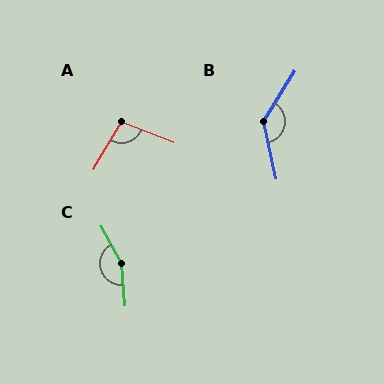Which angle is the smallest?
A, at approximately 99 degrees.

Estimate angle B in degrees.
Approximately 135 degrees.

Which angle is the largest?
C, at approximately 156 degrees.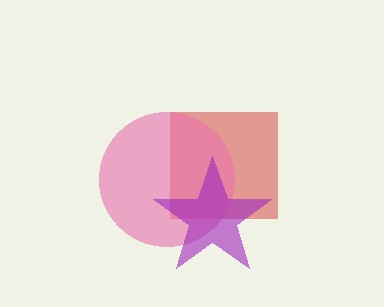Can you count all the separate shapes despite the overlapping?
Yes, there are 3 separate shapes.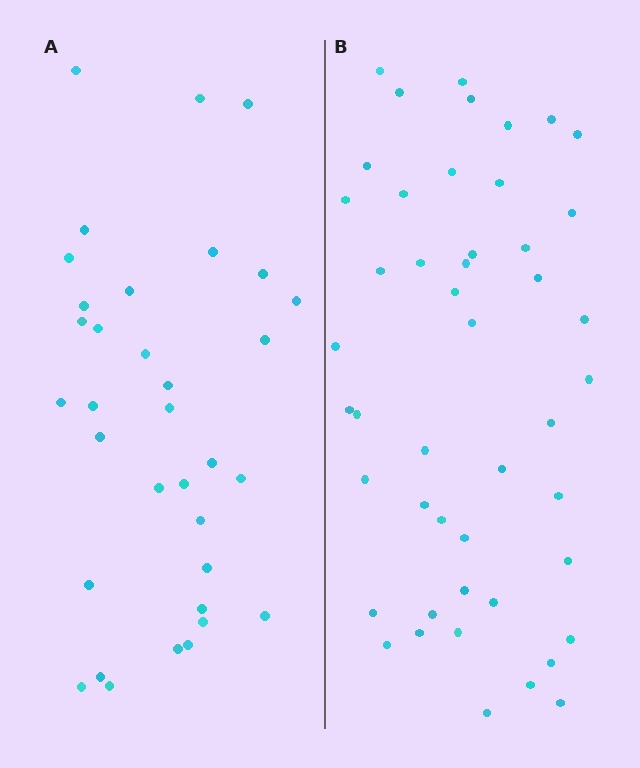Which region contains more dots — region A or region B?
Region B (the right region) has more dots.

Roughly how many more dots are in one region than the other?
Region B has approximately 15 more dots than region A.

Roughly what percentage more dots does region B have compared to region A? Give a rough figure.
About 40% more.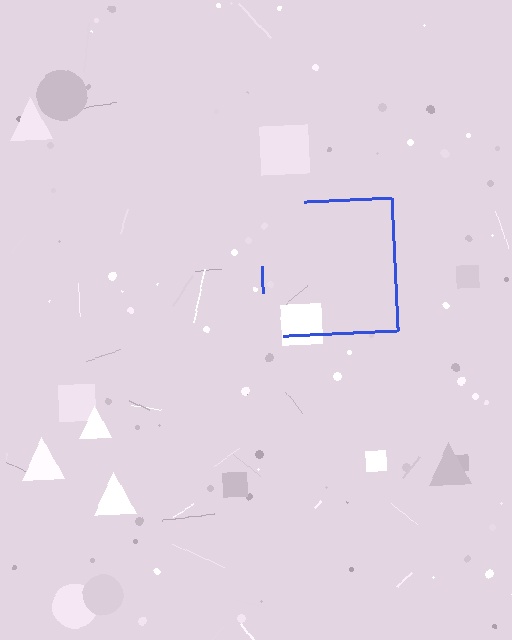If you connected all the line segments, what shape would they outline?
They would outline a square.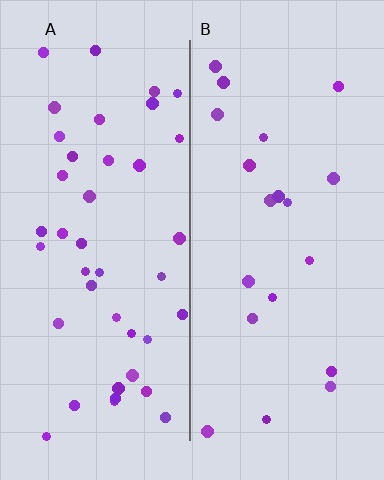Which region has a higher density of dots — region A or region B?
A (the left).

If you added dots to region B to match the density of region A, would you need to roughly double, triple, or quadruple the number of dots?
Approximately double.